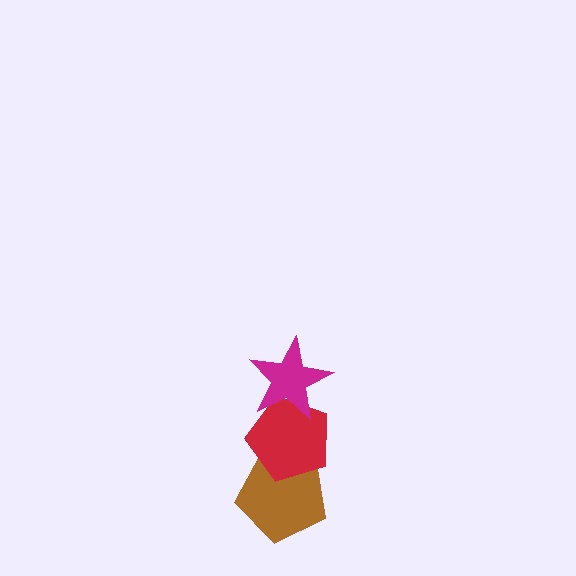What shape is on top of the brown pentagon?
The red pentagon is on top of the brown pentagon.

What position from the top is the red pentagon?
The red pentagon is 2nd from the top.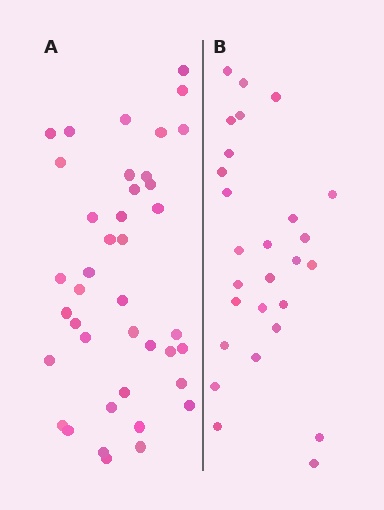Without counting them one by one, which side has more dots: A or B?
Region A (the left region) has more dots.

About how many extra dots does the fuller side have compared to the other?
Region A has approximately 15 more dots than region B.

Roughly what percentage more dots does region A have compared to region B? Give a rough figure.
About 50% more.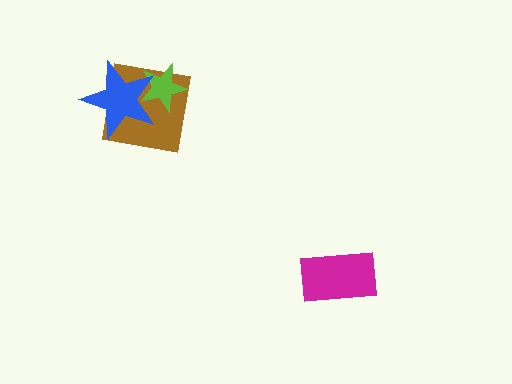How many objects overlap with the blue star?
2 objects overlap with the blue star.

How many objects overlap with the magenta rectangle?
0 objects overlap with the magenta rectangle.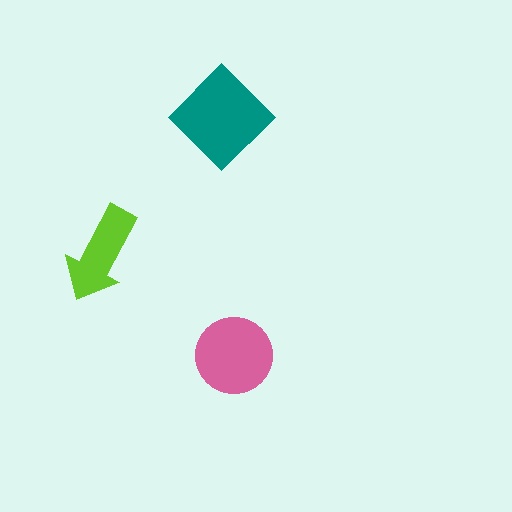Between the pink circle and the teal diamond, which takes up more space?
The teal diamond.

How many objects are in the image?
There are 3 objects in the image.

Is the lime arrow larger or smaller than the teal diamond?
Smaller.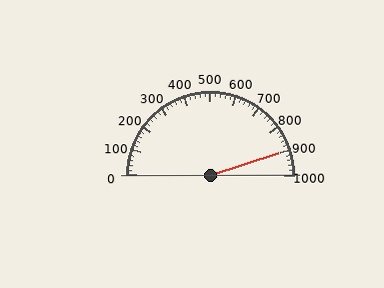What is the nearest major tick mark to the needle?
The nearest major tick mark is 900.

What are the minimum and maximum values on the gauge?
The gauge ranges from 0 to 1000.